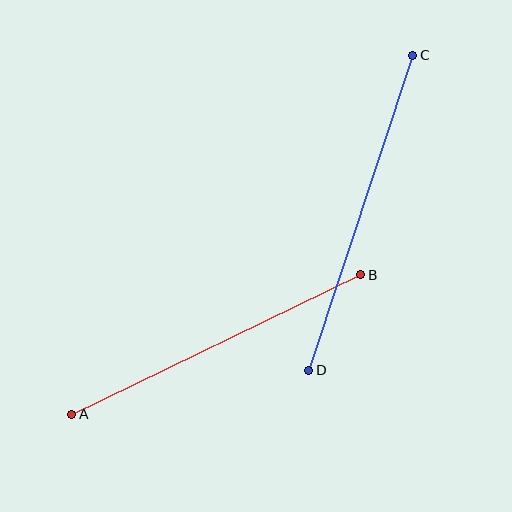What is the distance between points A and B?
The distance is approximately 321 pixels.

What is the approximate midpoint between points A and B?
The midpoint is at approximately (216, 345) pixels.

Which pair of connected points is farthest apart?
Points C and D are farthest apart.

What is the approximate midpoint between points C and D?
The midpoint is at approximately (361, 213) pixels.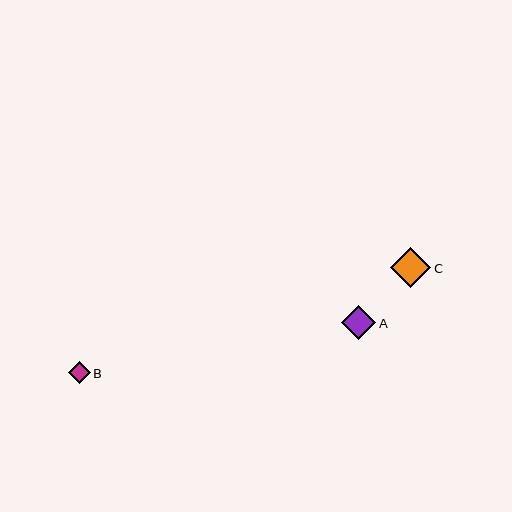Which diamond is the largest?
Diamond C is the largest with a size of approximately 40 pixels.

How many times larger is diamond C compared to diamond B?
Diamond C is approximately 1.8 times the size of diamond B.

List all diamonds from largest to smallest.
From largest to smallest: C, A, B.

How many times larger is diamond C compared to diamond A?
Diamond C is approximately 1.2 times the size of diamond A.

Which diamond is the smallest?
Diamond B is the smallest with a size of approximately 22 pixels.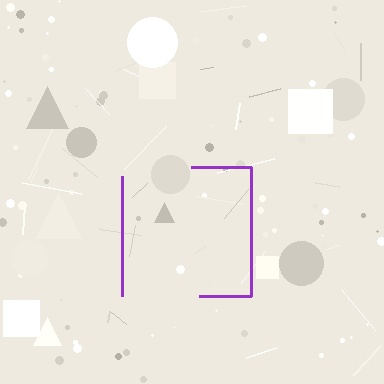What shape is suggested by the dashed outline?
The dashed outline suggests a square.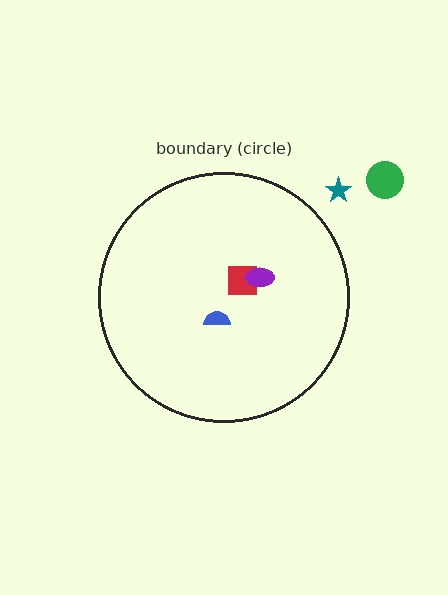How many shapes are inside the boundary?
3 inside, 2 outside.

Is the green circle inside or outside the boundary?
Outside.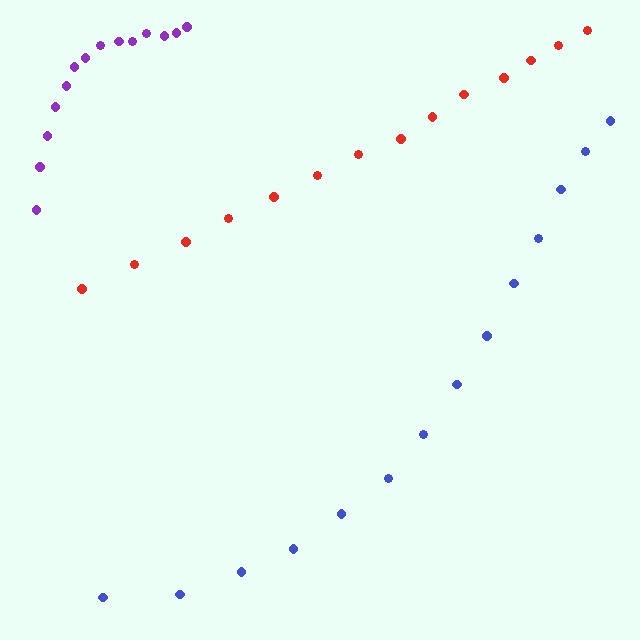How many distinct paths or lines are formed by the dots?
There are 3 distinct paths.